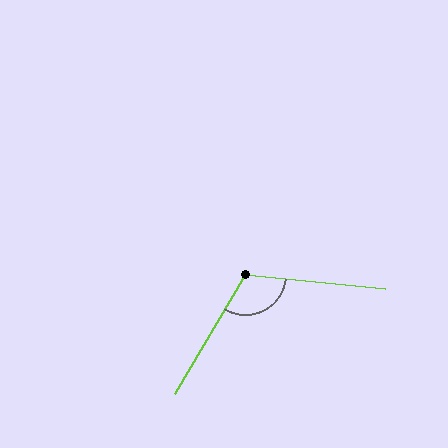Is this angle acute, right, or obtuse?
It is obtuse.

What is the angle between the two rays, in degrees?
Approximately 115 degrees.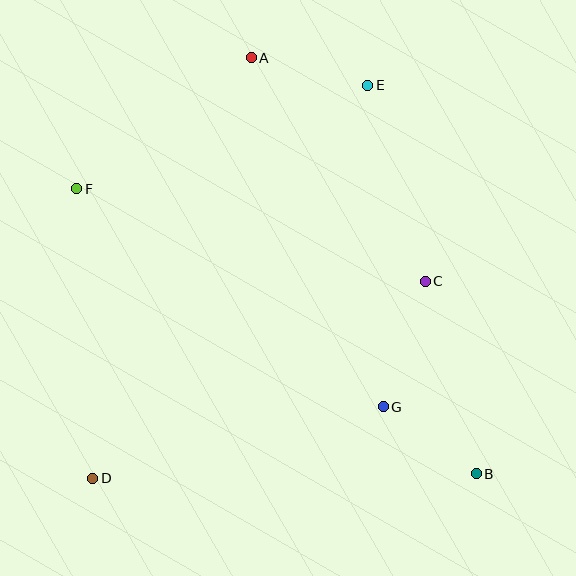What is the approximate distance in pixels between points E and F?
The distance between E and F is approximately 309 pixels.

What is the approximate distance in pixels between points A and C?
The distance between A and C is approximately 283 pixels.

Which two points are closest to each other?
Points B and G are closest to each other.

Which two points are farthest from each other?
Points B and F are farthest from each other.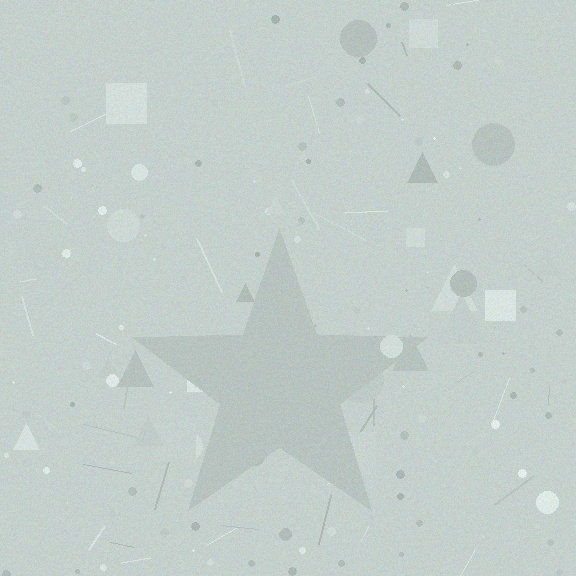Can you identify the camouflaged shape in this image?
The camouflaged shape is a star.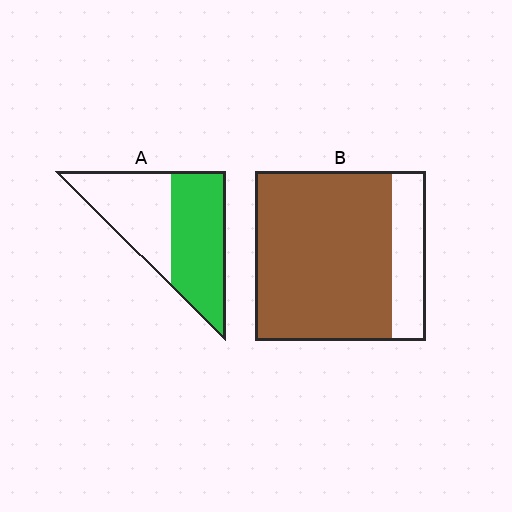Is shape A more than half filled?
Roughly half.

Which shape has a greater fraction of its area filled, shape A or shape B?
Shape B.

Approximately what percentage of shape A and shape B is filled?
A is approximately 55% and B is approximately 80%.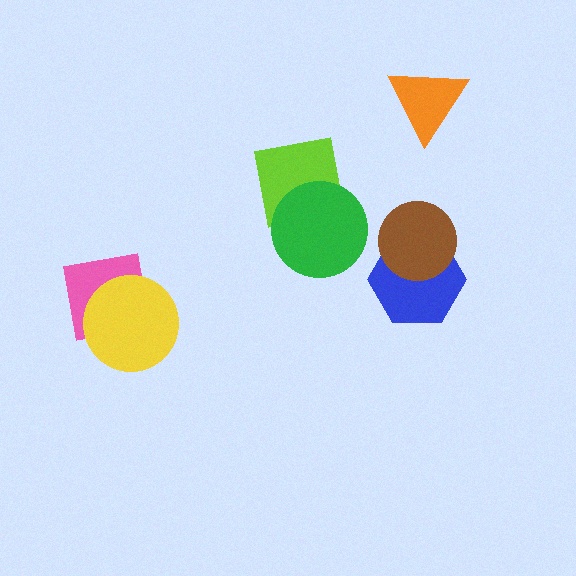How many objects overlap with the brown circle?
1 object overlaps with the brown circle.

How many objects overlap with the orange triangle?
0 objects overlap with the orange triangle.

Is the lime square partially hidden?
Yes, it is partially covered by another shape.